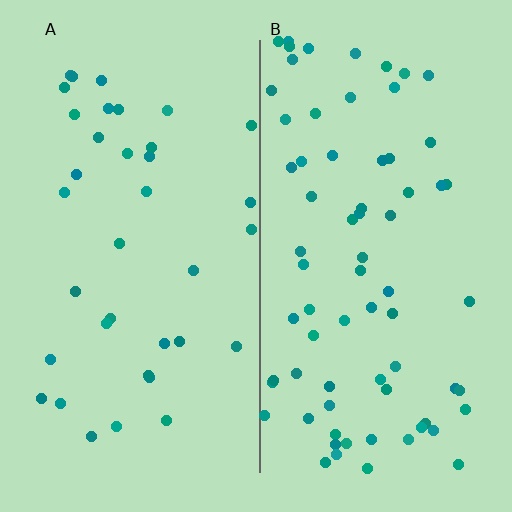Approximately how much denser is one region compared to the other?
Approximately 2.0× — region B over region A.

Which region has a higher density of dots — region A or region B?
B (the right).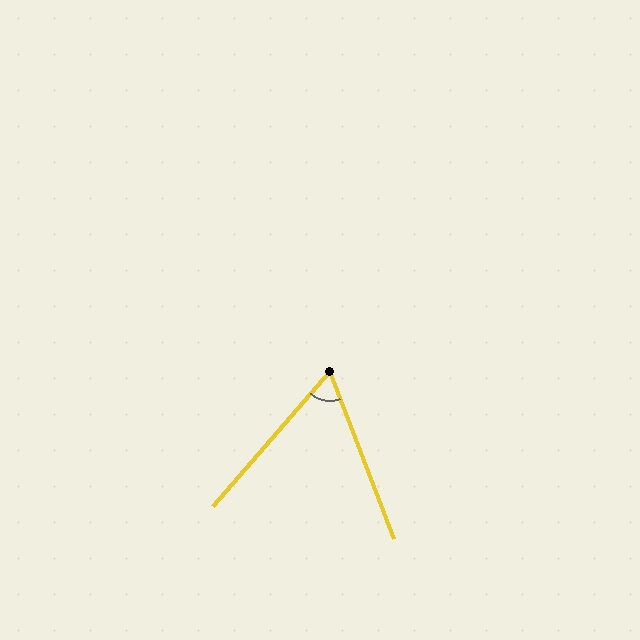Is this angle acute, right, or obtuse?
It is acute.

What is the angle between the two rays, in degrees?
Approximately 62 degrees.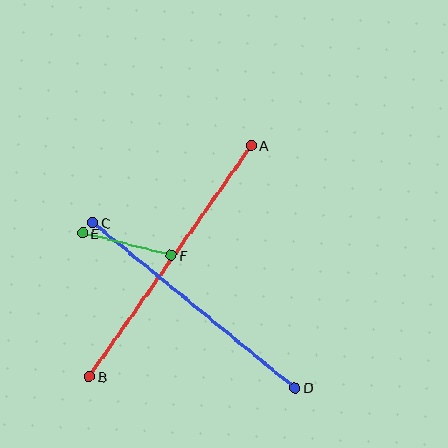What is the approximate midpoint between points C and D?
The midpoint is at approximately (194, 305) pixels.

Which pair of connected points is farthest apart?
Points A and B are farthest apart.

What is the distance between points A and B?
The distance is approximately 282 pixels.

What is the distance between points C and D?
The distance is approximately 262 pixels.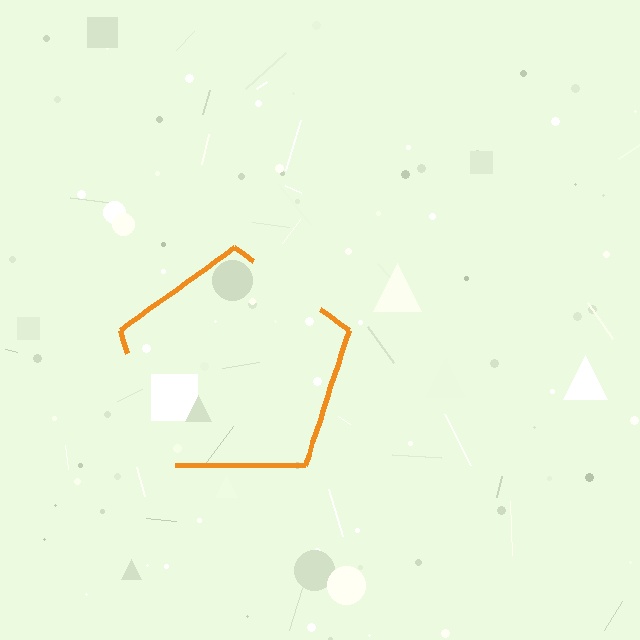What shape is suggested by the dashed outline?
The dashed outline suggests a pentagon.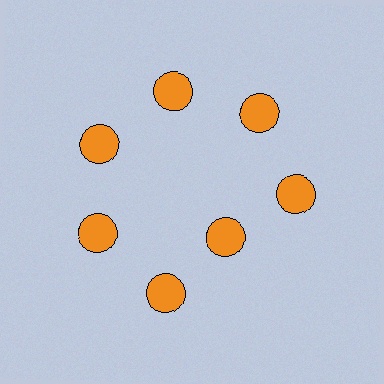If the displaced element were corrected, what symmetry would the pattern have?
It would have 7-fold rotational symmetry — the pattern would map onto itself every 51 degrees.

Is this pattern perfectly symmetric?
No. The 7 orange circles are arranged in a ring, but one element near the 5 o'clock position is pulled inward toward the center, breaking the 7-fold rotational symmetry.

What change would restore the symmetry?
The symmetry would be restored by moving it outward, back onto the ring so that all 7 circles sit at equal angles and equal distance from the center.